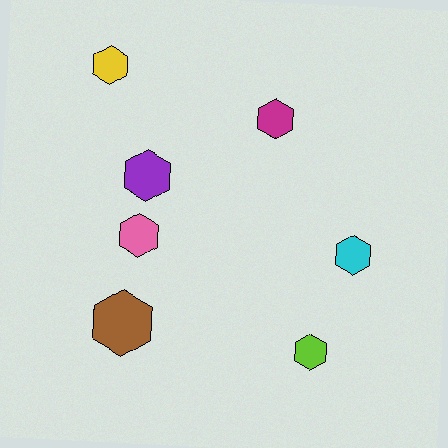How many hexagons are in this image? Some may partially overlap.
There are 7 hexagons.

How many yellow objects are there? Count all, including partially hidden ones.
There is 1 yellow object.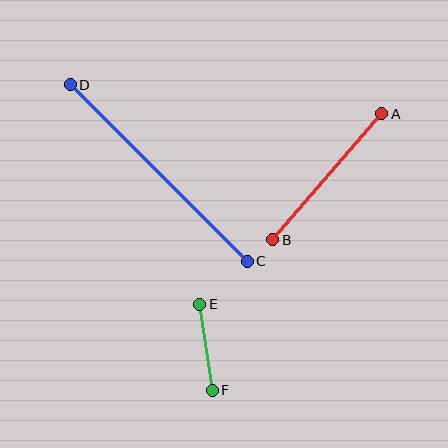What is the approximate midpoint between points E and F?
The midpoint is at approximately (206, 347) pixels.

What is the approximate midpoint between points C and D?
The midpoint is at approximately (159, 173) pixels.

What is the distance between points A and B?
The distance is approximately 167 pixels.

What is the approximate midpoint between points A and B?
The midpoint is at approximately (327, 177) pixels.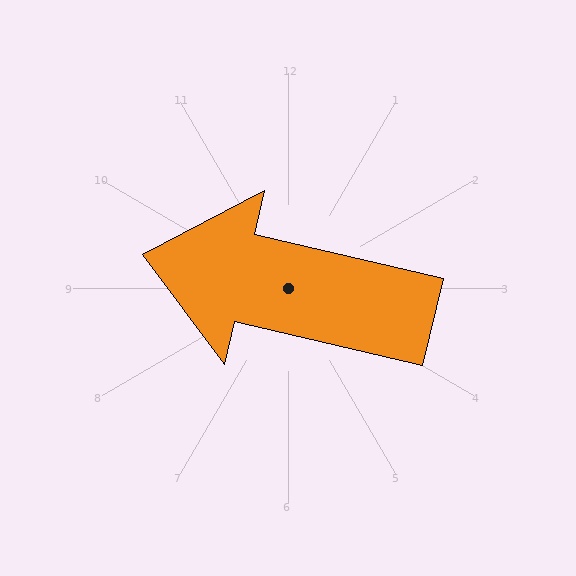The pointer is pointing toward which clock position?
Roughly 9 o'clock.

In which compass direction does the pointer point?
West.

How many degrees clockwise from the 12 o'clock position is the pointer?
Approximately 283 degrees.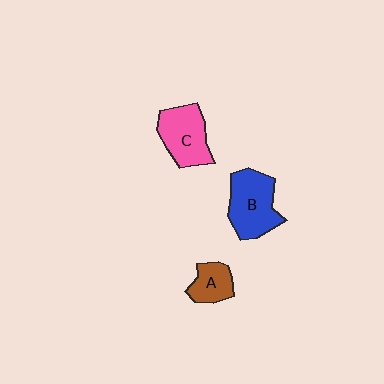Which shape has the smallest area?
Shape A (brown).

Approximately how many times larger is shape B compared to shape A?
Approximately 1.9 times.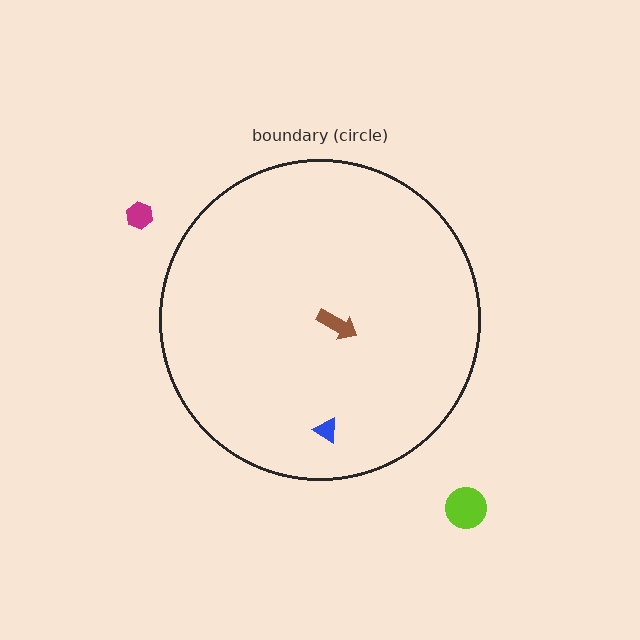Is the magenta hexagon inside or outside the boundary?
Outside.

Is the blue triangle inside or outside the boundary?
Inside.